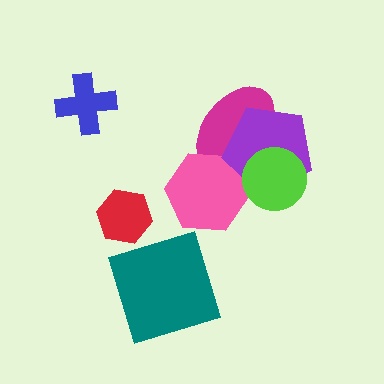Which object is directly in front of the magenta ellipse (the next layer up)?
The pink hexagon is directly in front of the magenta ellipse.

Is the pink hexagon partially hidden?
Yes, it is partially covered by another shape.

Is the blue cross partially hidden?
No, no other shape covers it.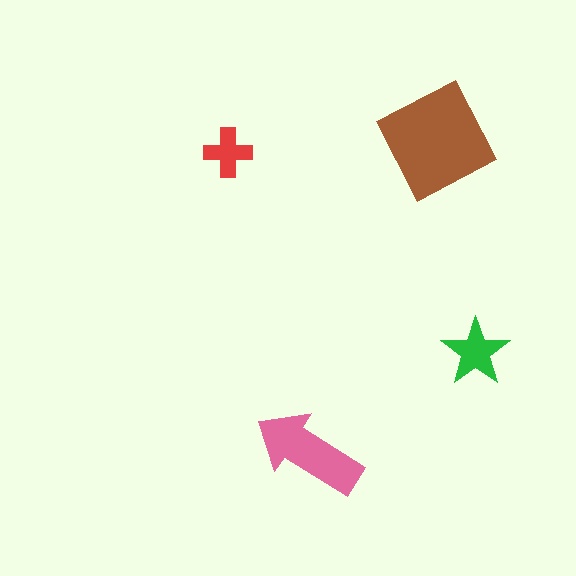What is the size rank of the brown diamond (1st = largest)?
1st.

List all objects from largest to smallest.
The brown diamond, the pink arrow, the green star, the red cross.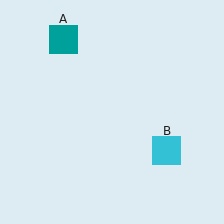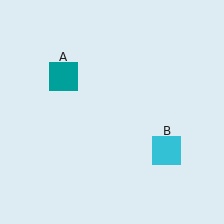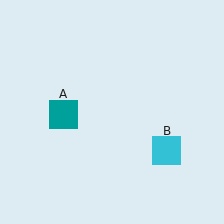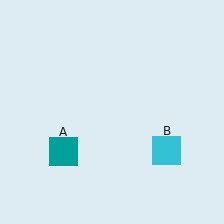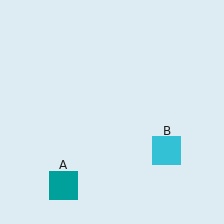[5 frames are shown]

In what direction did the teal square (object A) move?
The teal square (object A) moved down.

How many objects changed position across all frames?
1 object changed position: teal square (object A).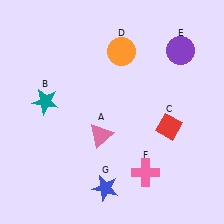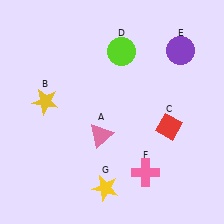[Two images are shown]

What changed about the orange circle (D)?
In Image 1, D is orange. In Image 2, it changed to lime.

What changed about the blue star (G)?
In Image 1, G is blue. In Image 2, it changed to yellow.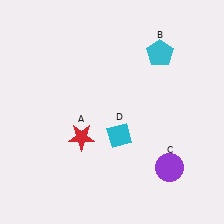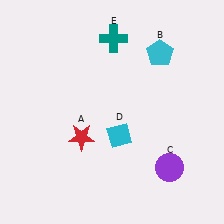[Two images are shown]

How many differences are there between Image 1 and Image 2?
There is 1 difference between the two images.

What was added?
A teal cross (E) was added in Image 2.